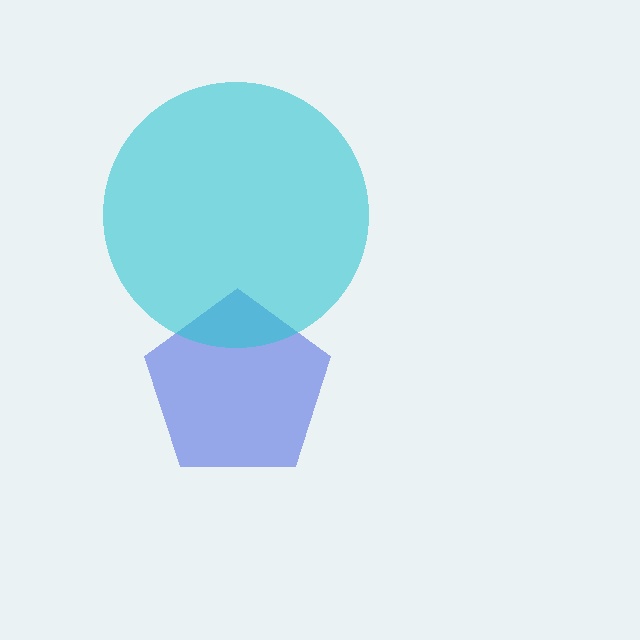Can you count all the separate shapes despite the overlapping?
Yes, there are 2 separate shapes.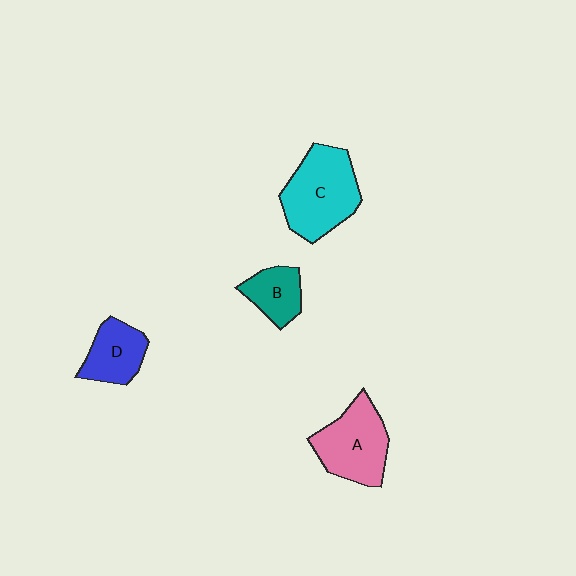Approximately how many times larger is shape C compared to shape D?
Approximately 1.7 times.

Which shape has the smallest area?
Shape B (teal).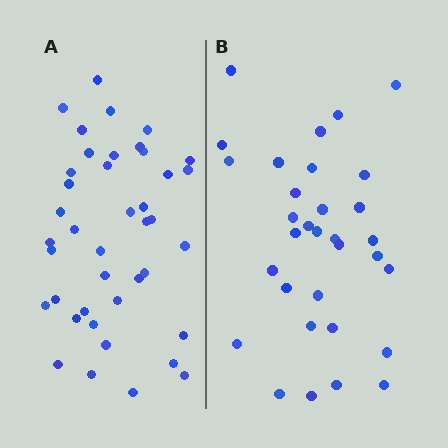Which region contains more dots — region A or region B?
Region A (the left region) has more dots.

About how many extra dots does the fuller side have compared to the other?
Region A has roughly 8 or so more dots than region B.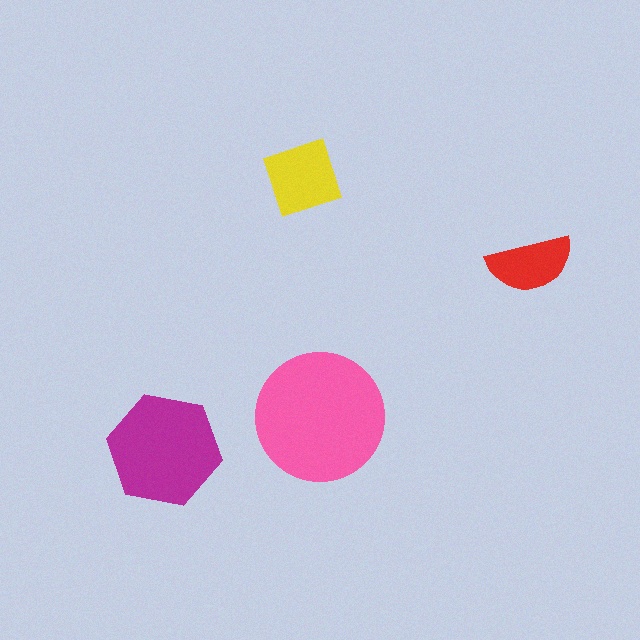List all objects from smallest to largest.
The red semicircle, the yellow square, the magenta hexagon, the pink circle.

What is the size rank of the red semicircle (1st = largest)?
4th.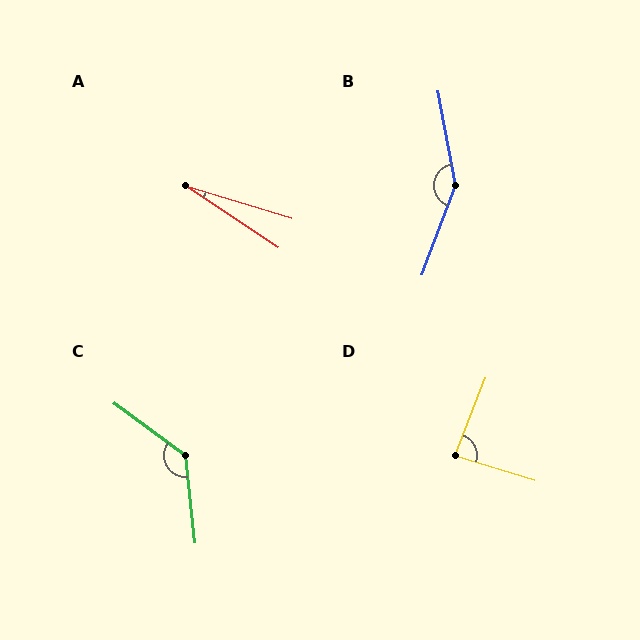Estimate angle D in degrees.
Approximately 86 degrees.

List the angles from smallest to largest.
A (17°), D (86°), C (133°), B (149°).